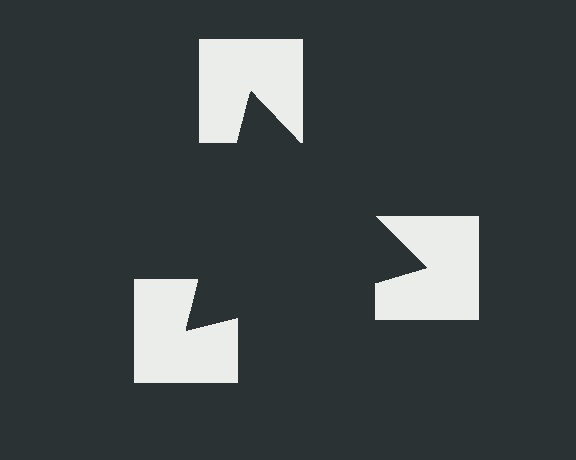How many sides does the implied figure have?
3 sides.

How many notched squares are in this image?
There are 3 — one at each vertex of the illusory triangle.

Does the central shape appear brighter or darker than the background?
It typically appears slightly darker than the background, even though no actual brightness change is drawn.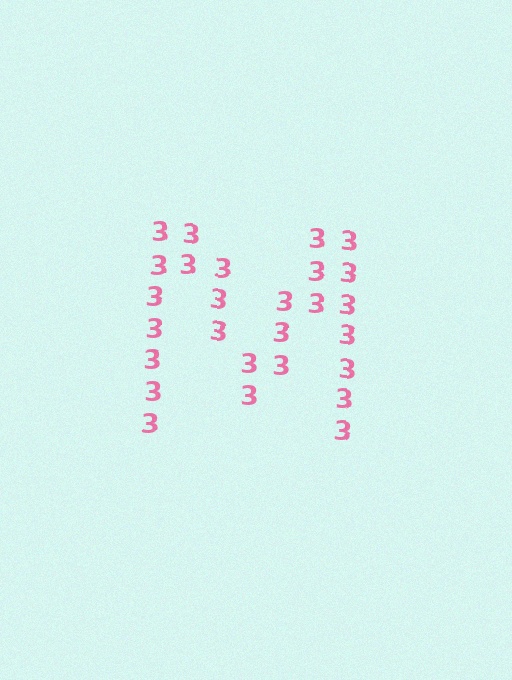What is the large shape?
The large shape is the letter M.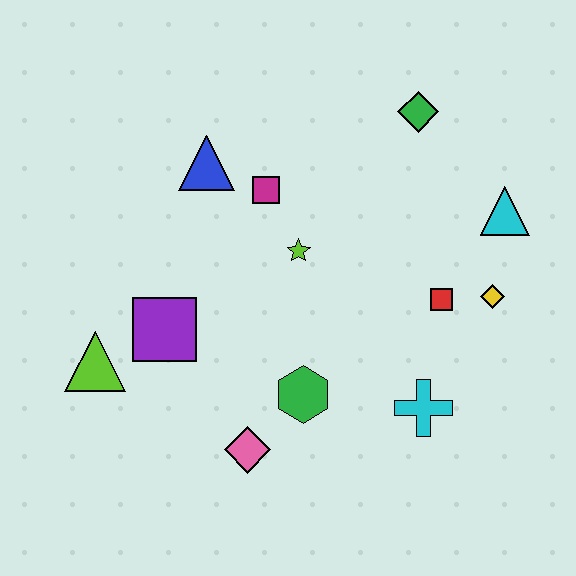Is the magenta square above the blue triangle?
No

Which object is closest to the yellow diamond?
The red square is closest to the yellow diamond.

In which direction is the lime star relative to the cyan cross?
The lime star is above the cyan cross.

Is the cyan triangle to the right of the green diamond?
Yes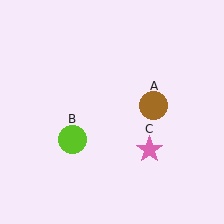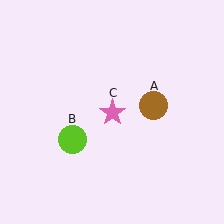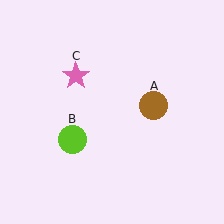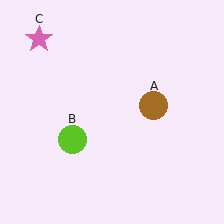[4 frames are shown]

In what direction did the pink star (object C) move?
The pink star (object C) moved up and to the left.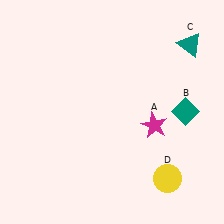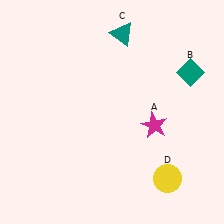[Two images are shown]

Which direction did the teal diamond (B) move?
The teal diamond (B) moved up.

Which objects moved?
The objects that moved are: the teal diamond (B), the teal triangle (C).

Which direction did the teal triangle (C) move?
The teal triangle (C) moved left.